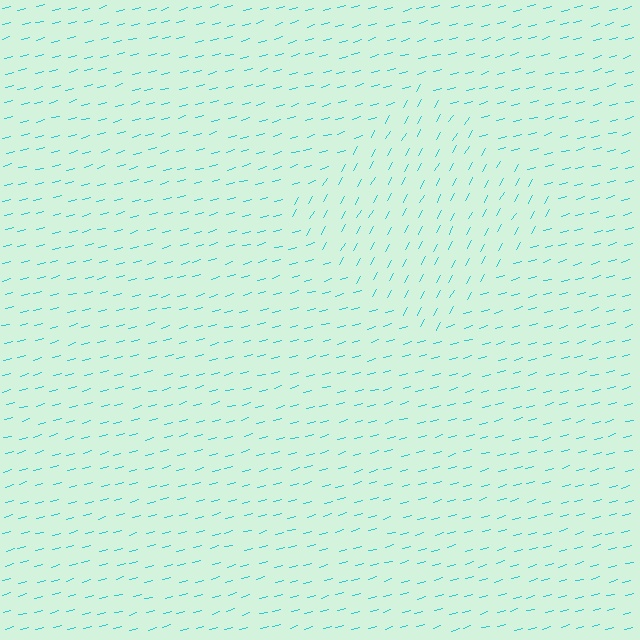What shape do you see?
I see a diamond.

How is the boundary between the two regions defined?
The boundary is defined purely by a change in line orientation (approximately 45 degrees difference). All lines are the same color and thickness.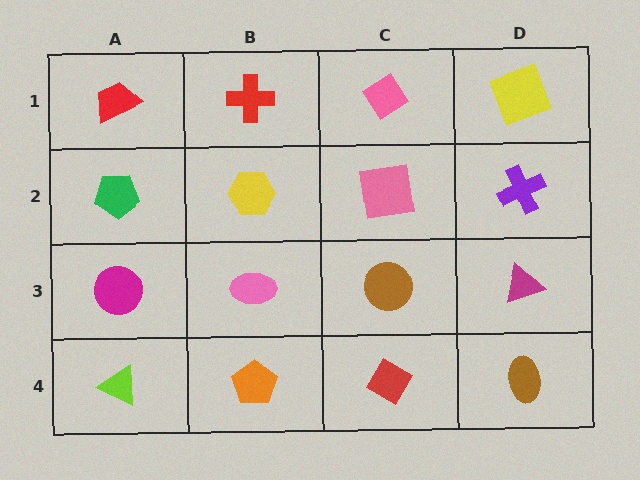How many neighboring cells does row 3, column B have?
4.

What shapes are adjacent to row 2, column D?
A yellow square (row 1, column D), a magenta triangle (row 3, column D), a pink square (row 2, column C).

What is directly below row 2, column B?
A pink ellipse.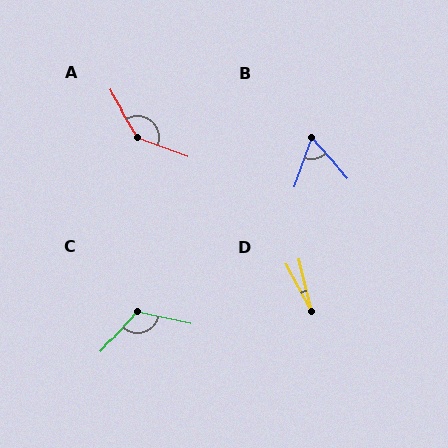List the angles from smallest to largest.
D (15°), B (61°), C (119°), A (141°).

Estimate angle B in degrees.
Approximately 61 degrees.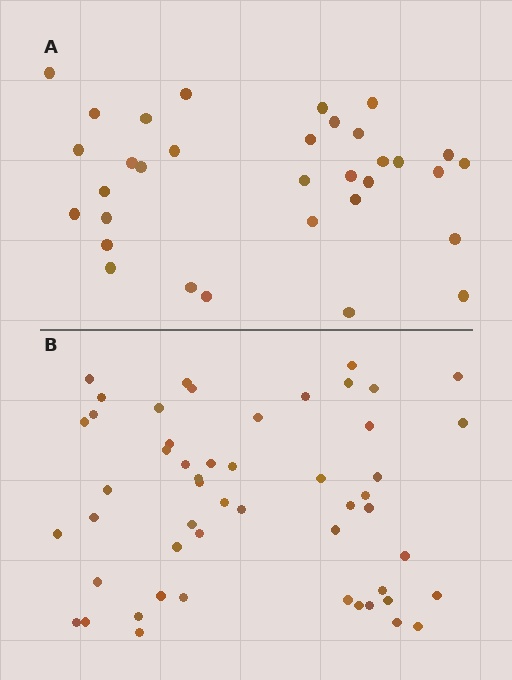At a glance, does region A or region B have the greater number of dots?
Region B (the bottom region) has more dots.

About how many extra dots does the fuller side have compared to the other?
Region B has approximately 20 more dots than region A.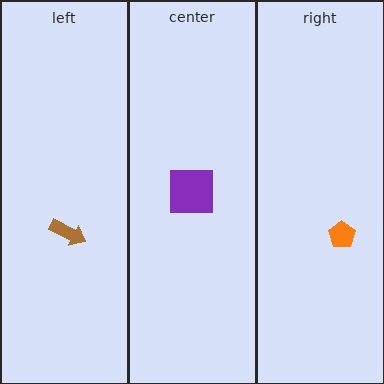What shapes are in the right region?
The orange pentagon.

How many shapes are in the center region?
1.